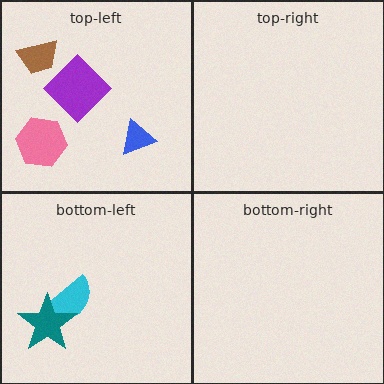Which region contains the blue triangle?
The top-left region.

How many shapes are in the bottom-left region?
2.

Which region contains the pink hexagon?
The top-left region.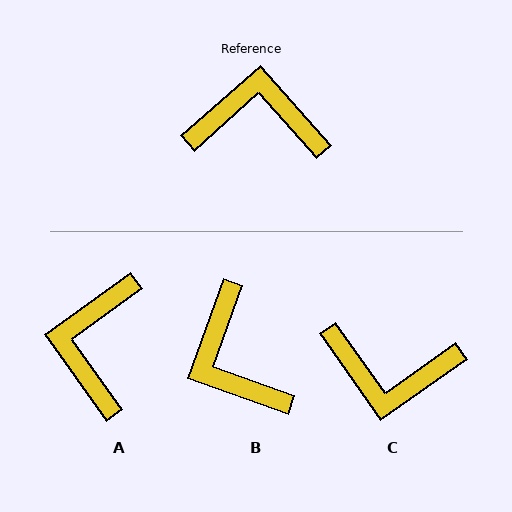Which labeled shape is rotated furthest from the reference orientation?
C, about 174 degrees away.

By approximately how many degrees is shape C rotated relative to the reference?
Approximately 174 degrees counter-clockwise.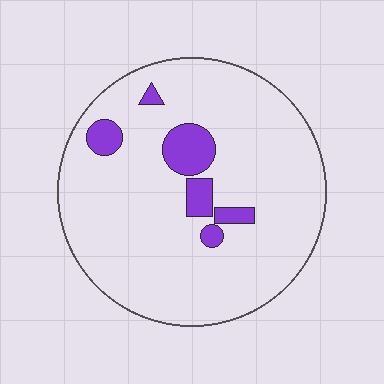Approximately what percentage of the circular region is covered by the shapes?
Approximately 10%.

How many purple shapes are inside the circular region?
6.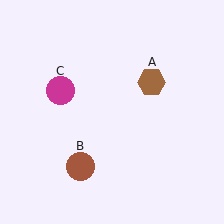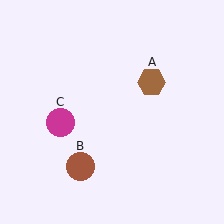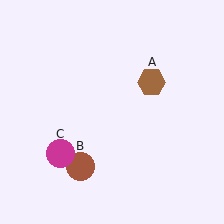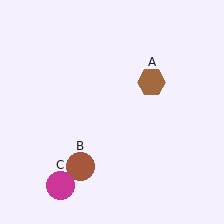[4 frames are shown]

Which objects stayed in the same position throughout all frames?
Brown hexagon (object A) and brown circle (object B) remained stationary.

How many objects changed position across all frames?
1 object changed position: magenta circle (object C).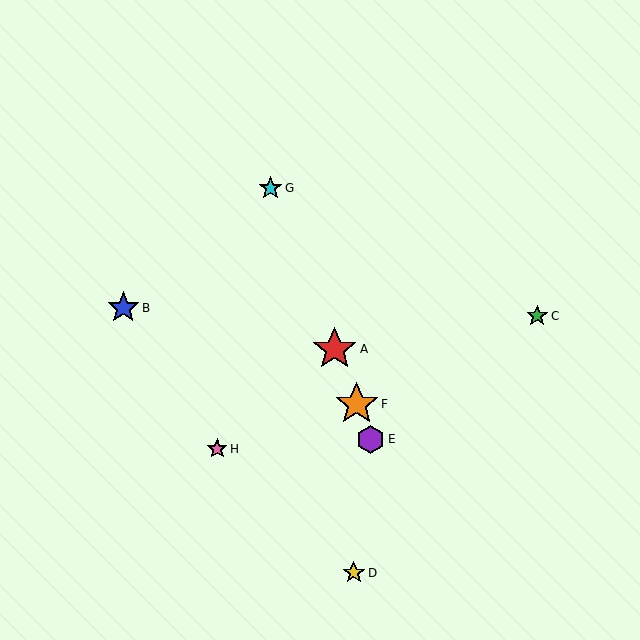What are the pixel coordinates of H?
Object H is at (217, 449).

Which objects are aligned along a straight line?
Objects A, E, F, G are aligned along a straight line.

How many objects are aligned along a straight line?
4 objects (A, E, F, G) are aligned along a straight line.